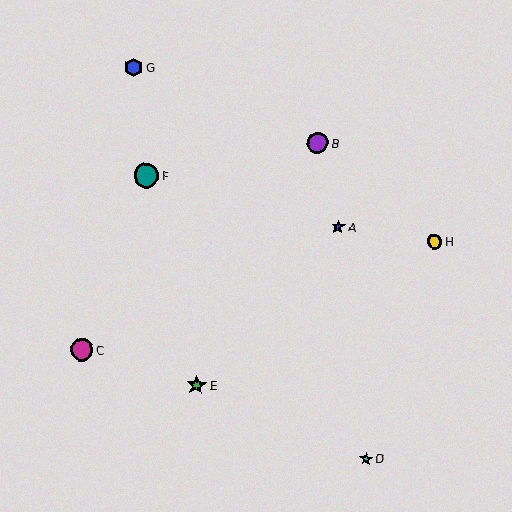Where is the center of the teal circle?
The center of the teal circle is at (146, 176).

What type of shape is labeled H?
Shape H is a yellow circle.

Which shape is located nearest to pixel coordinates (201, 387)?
The green star (labeled E) at (196, 385) is nearest to that location.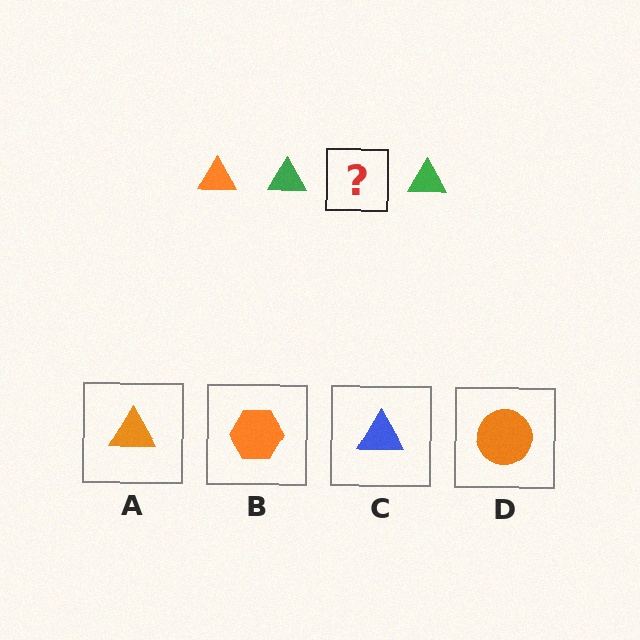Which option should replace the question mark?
Option A.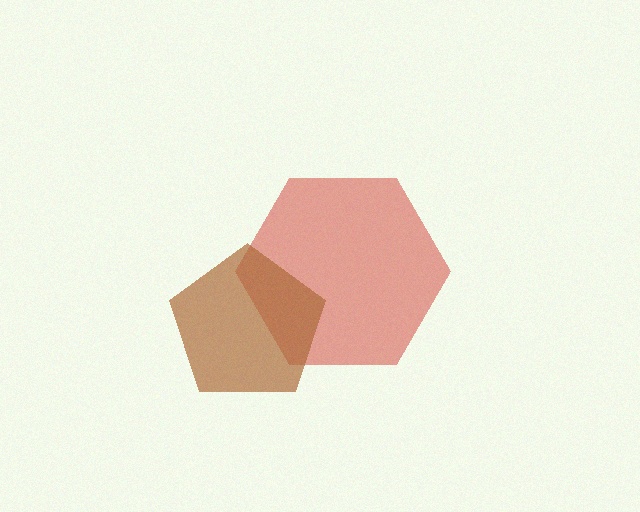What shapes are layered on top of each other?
The layered shapes are: a red hexagon, a brown pentagon.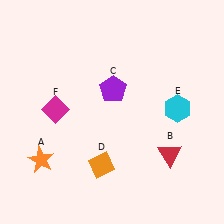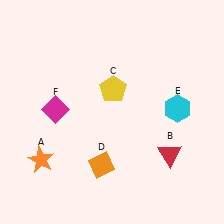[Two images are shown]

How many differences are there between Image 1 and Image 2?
There is 1 difference between the two images.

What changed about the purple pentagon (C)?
In Image 1, C is purple. In Image 2, it changed to yellow.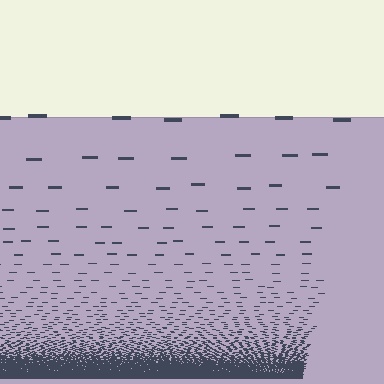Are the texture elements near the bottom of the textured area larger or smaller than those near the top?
Smaller. The gradient is inverted — elements near the bottom are smaller and denser.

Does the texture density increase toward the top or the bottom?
Density increases toward the bottom.